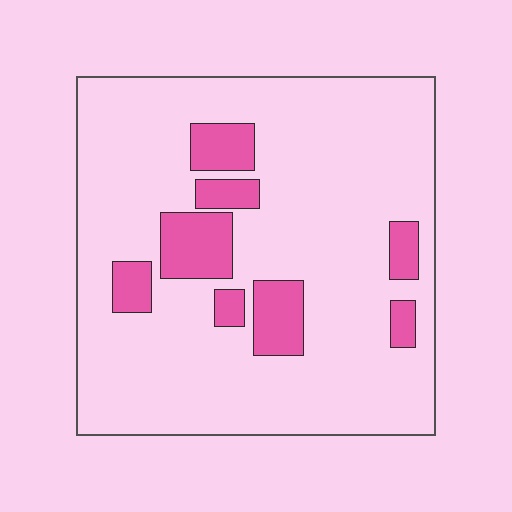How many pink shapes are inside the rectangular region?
8.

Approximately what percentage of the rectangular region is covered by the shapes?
Approximately 15%.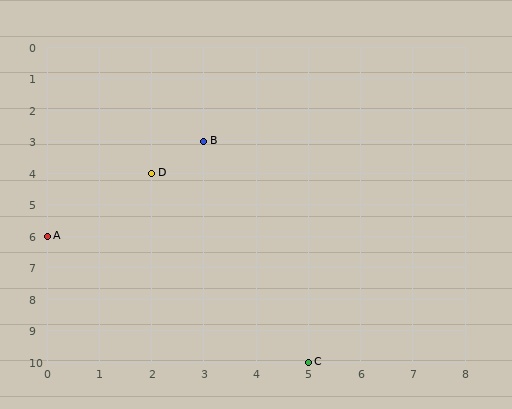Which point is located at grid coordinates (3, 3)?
Point B is at (3, 3).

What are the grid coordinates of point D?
Point D is at grid coordinates (2, 4).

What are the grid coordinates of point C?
Point C is at grid coordinates (5, 10).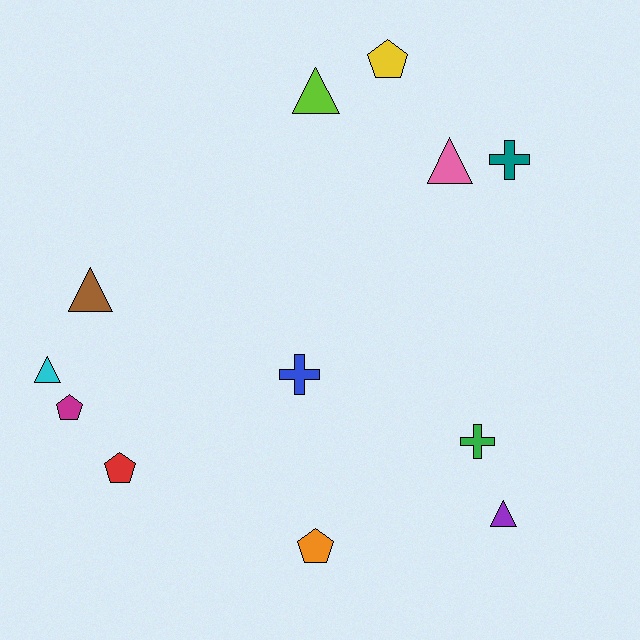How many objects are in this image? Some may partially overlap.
There are 12 objects.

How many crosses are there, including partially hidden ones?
There are 3 crosses.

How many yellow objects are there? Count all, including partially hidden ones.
There is 1 yellow object.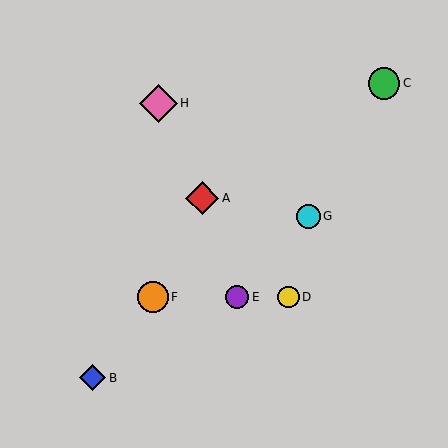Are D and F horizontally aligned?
Yes, both are at y≈297.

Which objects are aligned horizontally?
Objects D, E, F are aligned horizontally.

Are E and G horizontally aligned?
No, E is at y≈297 and G is at y≈217.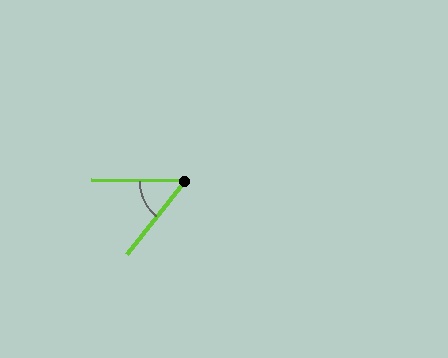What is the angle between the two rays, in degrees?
Approximately 52 degrees.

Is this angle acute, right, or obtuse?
It is acute.